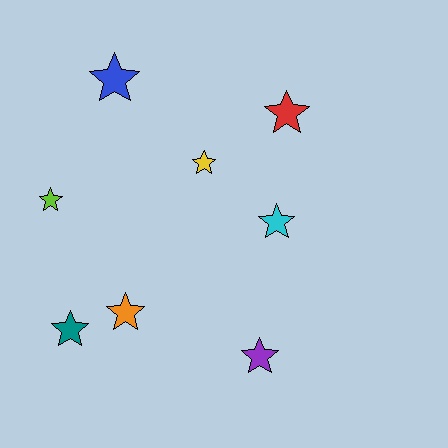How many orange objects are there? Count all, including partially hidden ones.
There is 1 orange object.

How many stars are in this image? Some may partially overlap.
There are 8 stars.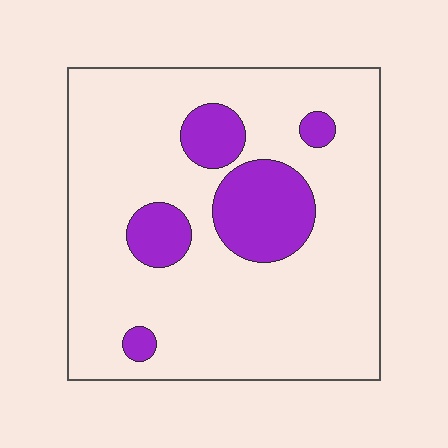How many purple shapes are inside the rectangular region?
5.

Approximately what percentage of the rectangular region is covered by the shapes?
Approximately 20%.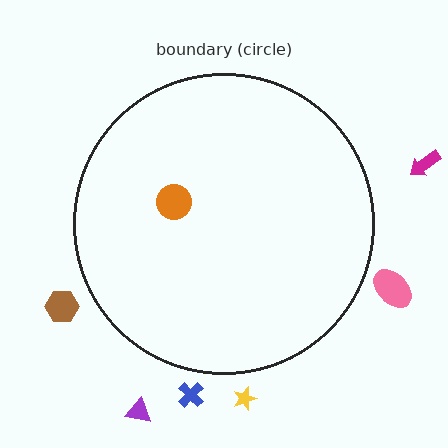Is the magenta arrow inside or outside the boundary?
Outside.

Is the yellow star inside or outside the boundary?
Outside.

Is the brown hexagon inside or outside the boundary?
Outside.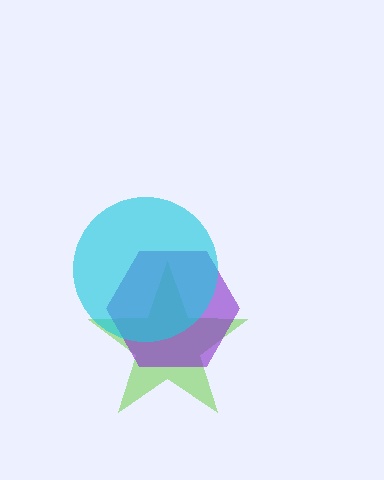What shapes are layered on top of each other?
The layered shapes are: a lime star, a purple hexagon, a cyan circle.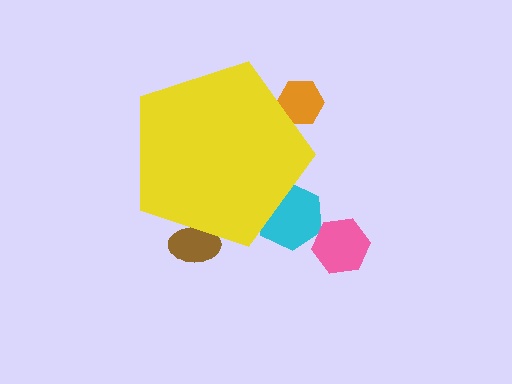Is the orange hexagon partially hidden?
Yes, the orange hexagon is partially hidden behind the yellow pentagon.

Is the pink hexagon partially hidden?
No, the pink hexagon is fully visible.